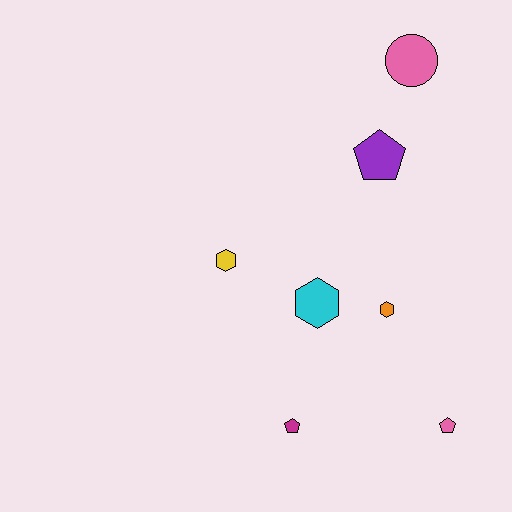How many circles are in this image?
There is 1 circle.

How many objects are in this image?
There are 7 objects.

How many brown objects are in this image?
There are no brown objects.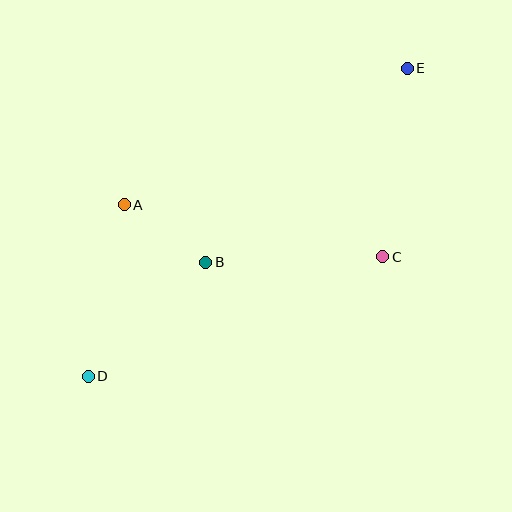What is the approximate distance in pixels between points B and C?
The distance between B and C is approximately 177 pixels.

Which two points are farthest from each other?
Points D and E are farthest from each other.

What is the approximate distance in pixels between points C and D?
The distance between C and D is approximately 318 pixels.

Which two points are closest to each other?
Points A and B are closest to each other.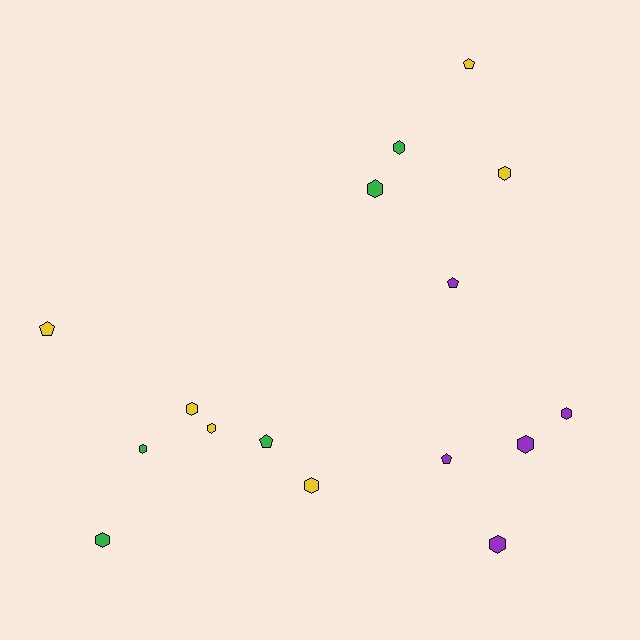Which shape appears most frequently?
Hexagon, with 11 objects.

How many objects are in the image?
There are 16 objects.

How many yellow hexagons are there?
There are 4 yellow hexagons.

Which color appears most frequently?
Yellow, with 6 objects.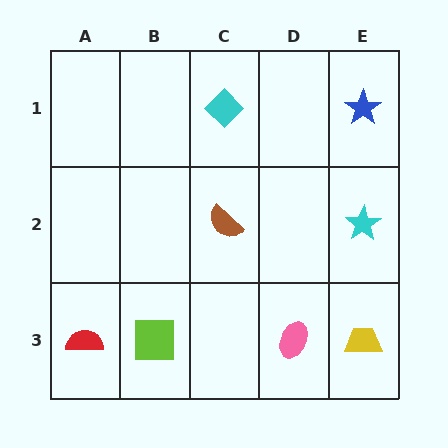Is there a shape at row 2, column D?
No, that cell is empty.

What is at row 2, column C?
A brown semicircle.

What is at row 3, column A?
A red semicircle.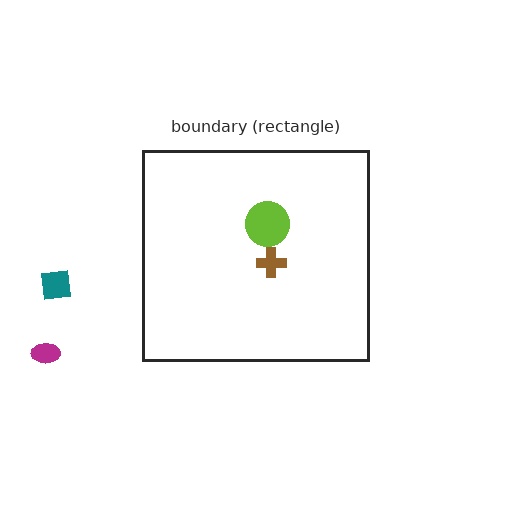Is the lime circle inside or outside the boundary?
Inside.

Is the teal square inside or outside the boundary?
Outside.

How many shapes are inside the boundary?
2 inside, 2 outside.